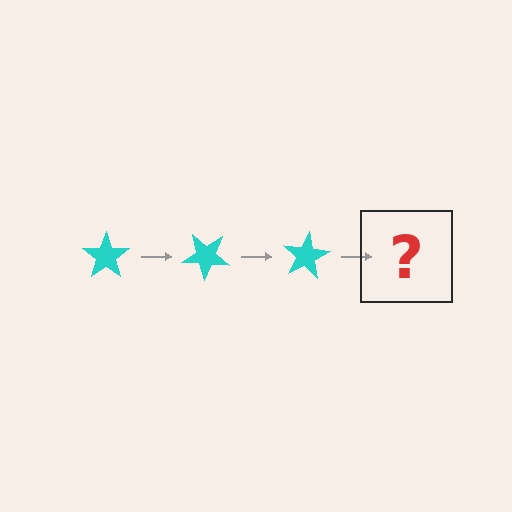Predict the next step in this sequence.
The next step is a cyan star rotated 120 degrees.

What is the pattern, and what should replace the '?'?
The pattern is that the star rotates 40 degrees each step. The '?' should be a cyan star rotated 120 degrees.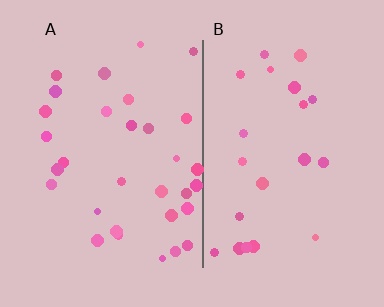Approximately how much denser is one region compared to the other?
Approximately 1.4× — region A over region B.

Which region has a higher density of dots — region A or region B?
A (the left).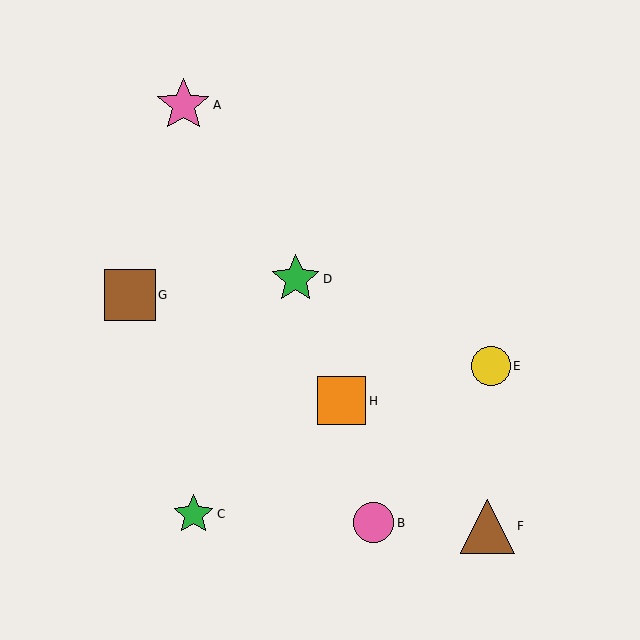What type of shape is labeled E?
Shape E is a yellow circle.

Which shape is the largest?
The brown triangle (labeled F) is the largest.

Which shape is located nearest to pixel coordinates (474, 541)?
The brown triangle (labeled F) at (487, 526) is nearest to that location.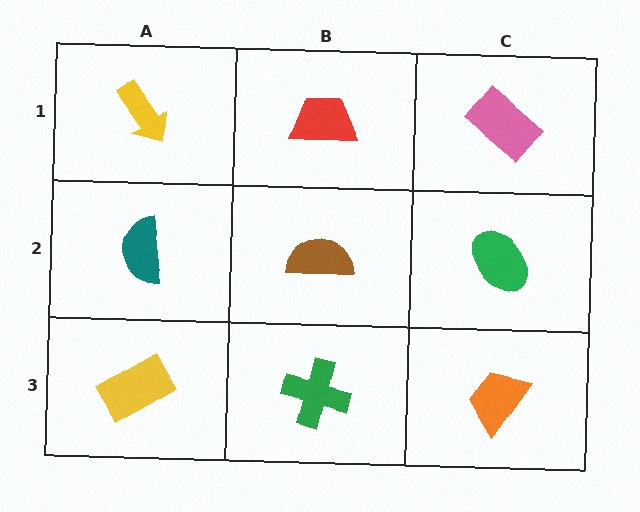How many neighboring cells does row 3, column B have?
3.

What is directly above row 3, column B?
A brown semicircle.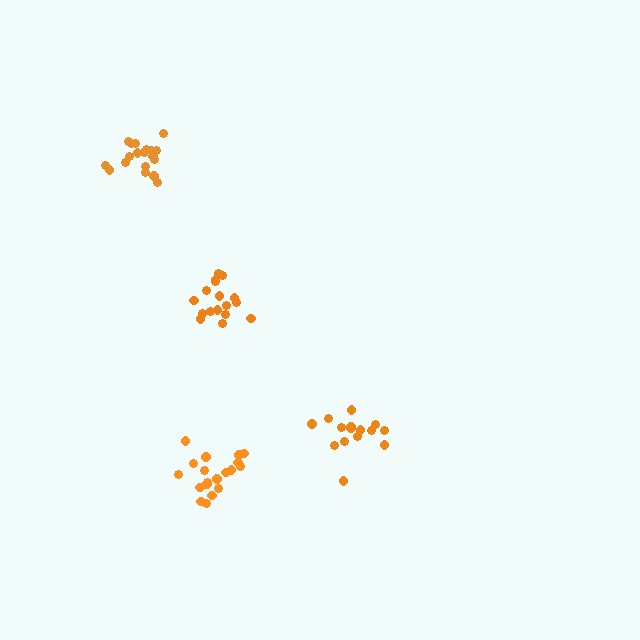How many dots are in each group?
Group 1: 15 dots, Group 2: 17 dots, Group 3: 20 dots, Group 4: 19 dots (71 total).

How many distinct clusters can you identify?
There are 4 distinct clusters.